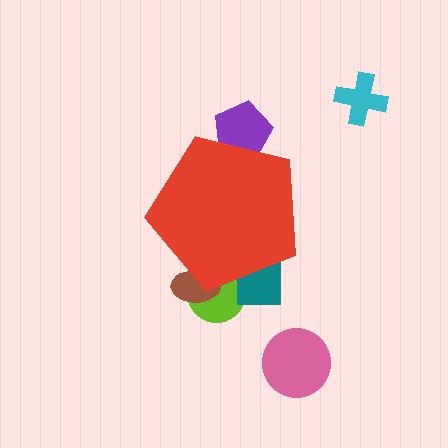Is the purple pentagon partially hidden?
Yes, the purple pentagon is partially hidden behind the red pentagon.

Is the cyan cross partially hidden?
No, the cyan cross is fully visible.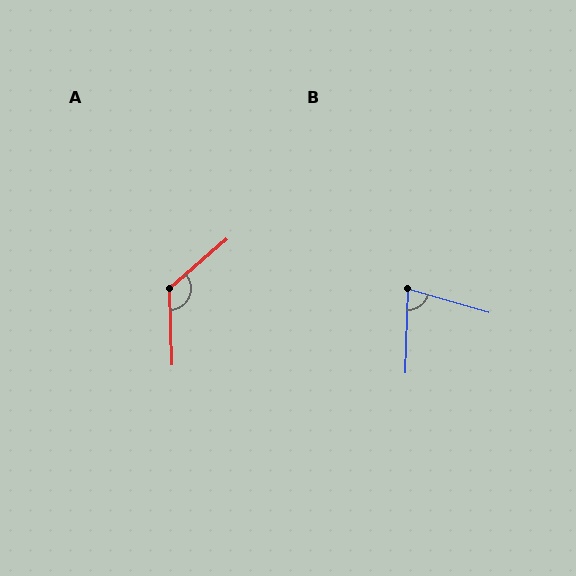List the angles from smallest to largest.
B (76°), A (129°).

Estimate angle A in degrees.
Approximately 129 degrees.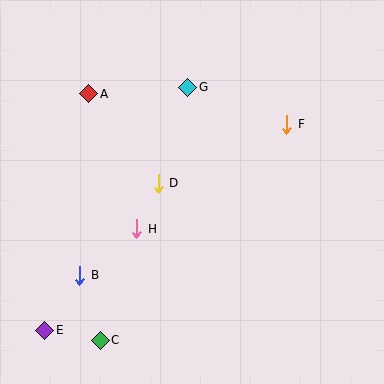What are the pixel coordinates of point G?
Point G is at (188, 87).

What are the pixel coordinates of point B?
Point B is at (80, 275).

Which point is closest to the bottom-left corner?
Point E is closest to the bottom-left corner.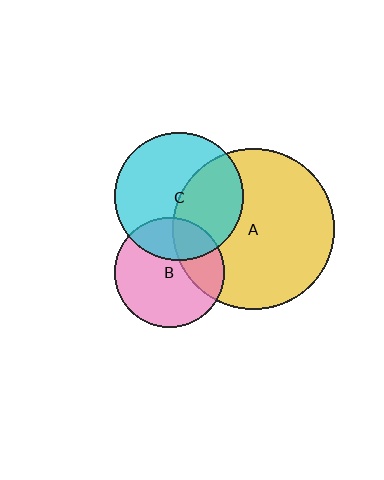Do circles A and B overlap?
Yes.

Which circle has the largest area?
Circle A (yellow).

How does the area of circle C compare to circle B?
Approximately 1.4 times.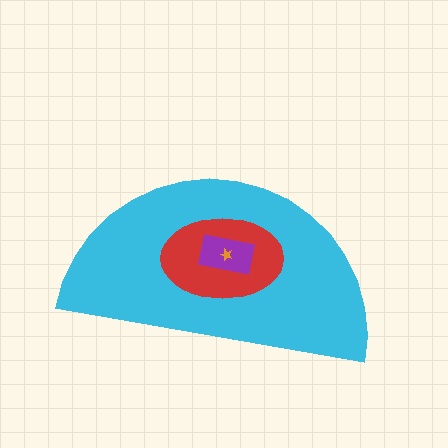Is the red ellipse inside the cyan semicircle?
Yes.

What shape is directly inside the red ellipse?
The purple rectangle.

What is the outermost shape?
The cyan semicircle.